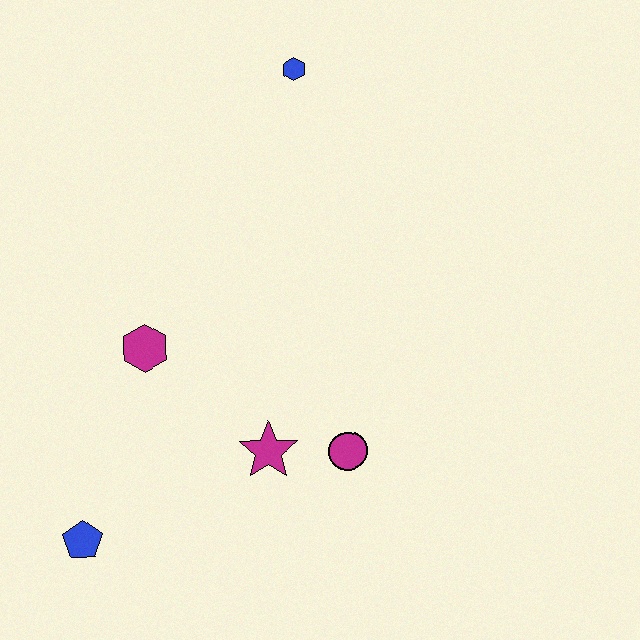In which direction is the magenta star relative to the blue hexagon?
The magenta star is below the blue hexagon.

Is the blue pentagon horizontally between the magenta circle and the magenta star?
No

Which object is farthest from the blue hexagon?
The blue pentagon is farthest from the blue hexagon.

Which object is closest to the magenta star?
The magenta circle is closest to the magenta star.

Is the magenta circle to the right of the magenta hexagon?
Yes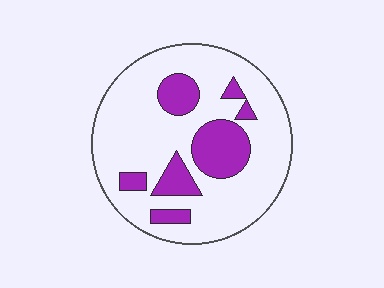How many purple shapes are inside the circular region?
7.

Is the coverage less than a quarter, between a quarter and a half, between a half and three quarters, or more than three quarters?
Less than a quarter.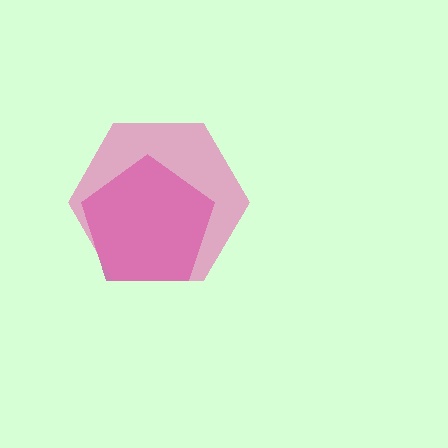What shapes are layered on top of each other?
The layered shapes are: a magenta pentagon, a pink hexagon.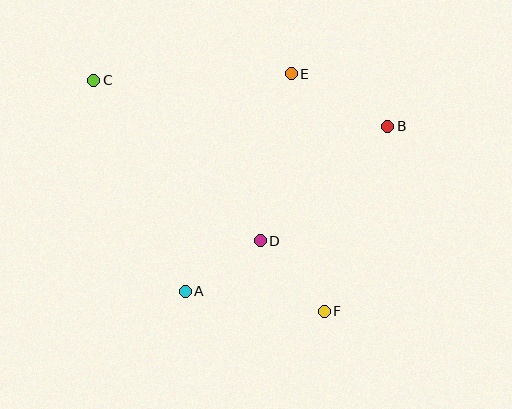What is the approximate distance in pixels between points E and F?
The distance between E and F is approximately 240 pixels.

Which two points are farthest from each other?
Points C and F are farthest from each other.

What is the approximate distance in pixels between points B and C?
The distance between B and C is approximately 297 pixels.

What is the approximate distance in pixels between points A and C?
The distance between A and C is approximately 230 pixels.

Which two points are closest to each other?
Points A and D are closest to each other.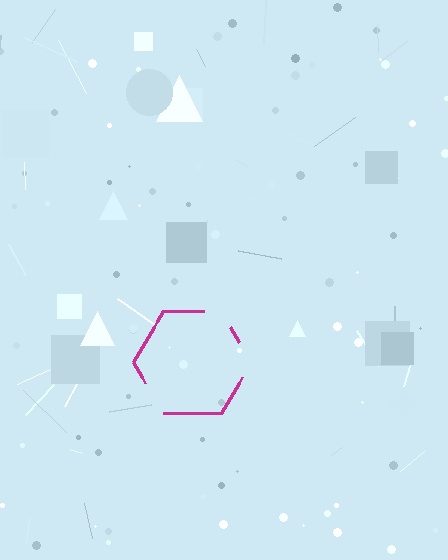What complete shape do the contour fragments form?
The contour fragments form a hexagon.